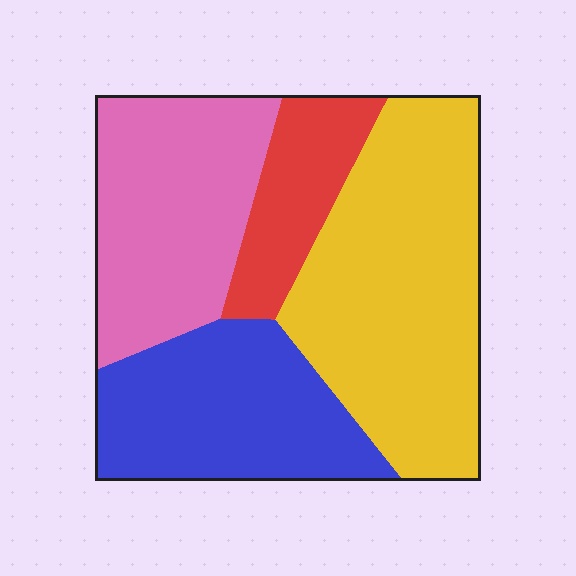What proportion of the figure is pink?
Pink takes up about one quarter (1/4) of the figure.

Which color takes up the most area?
Yellow, at roughly 40%.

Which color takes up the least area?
Red, at roughly 10%.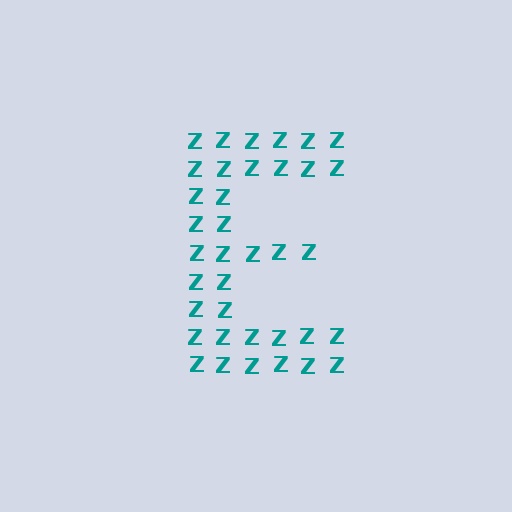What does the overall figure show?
The overall figure shows the letter E.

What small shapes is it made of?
It is made of small letter Z's.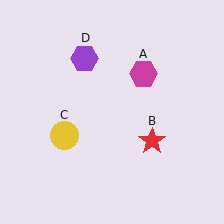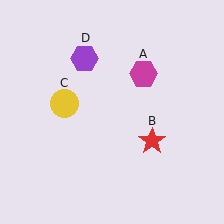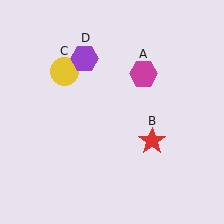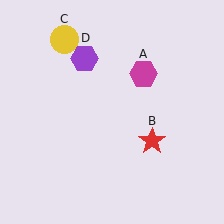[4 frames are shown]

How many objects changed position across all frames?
1 object changed position: yellow circle (object C).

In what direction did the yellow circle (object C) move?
The yellow circle (object C) moved up.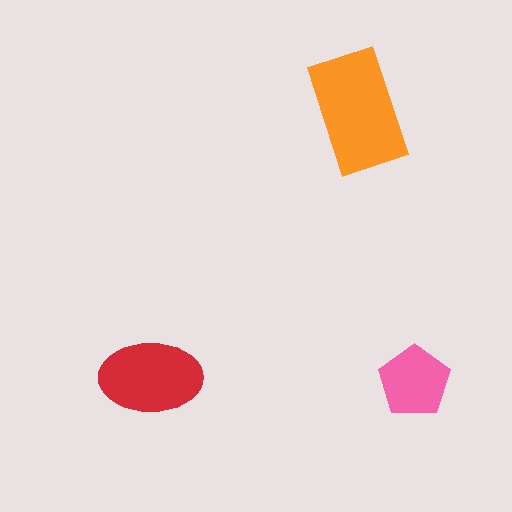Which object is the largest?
The orange rectangle.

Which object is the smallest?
The pink pentagon.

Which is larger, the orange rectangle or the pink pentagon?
The orange rectangle.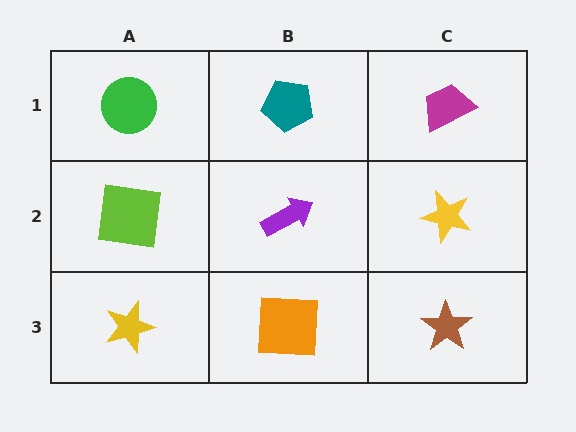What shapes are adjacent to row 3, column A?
A lime square (row 2, column A), an orange square (row 3, column B).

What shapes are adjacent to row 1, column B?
A purple arrow (row 2, column B), a green circle (row 1, column A), a magenta trapezoid (row 1, column C).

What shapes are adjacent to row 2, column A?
A green circle (row 1, column A), a yellow star (row 3, column A), a purple arrow (row 2, column B).